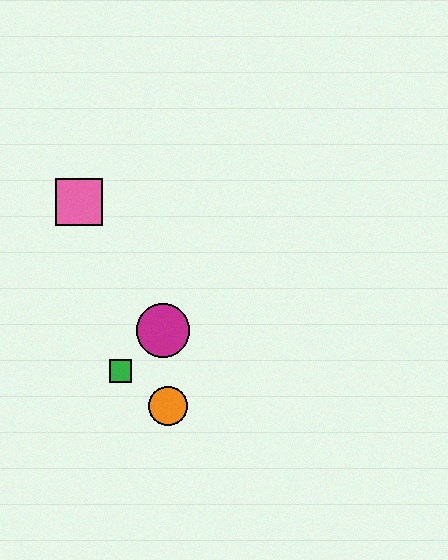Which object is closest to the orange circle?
The green square is closest to the orange circle.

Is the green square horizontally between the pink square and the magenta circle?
Yes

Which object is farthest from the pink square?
The orange circle is farthest from the pink square.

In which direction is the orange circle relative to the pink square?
The orange circle is below the pink square.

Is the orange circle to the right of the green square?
Yes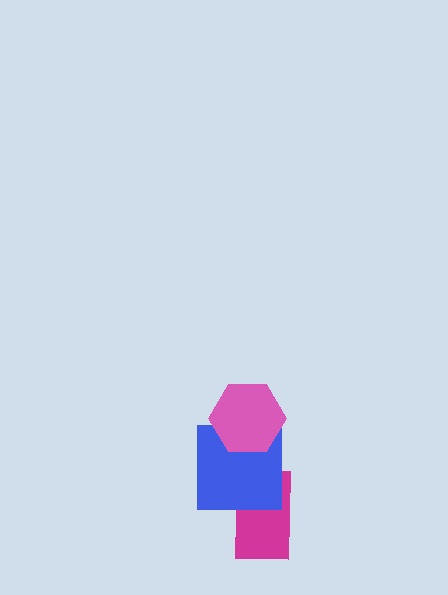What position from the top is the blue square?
The blue square is 2nd from the top.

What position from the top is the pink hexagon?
The pink hexagon is 1st from the top.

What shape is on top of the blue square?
The pink hexagon is on top of the blue square.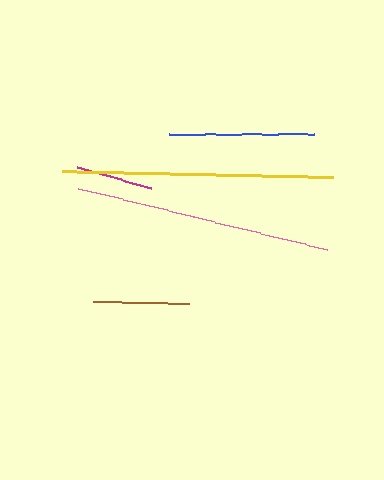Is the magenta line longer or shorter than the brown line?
The brown line is longer than the magenta line.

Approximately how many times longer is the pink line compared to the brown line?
The pink line is approximately 2.7 times the length of the brown line.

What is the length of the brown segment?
The brown segment is approximately 95 pixels long.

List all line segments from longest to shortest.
From longest to shortest: yellow, pink, blue, brown, magenta.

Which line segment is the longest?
The yellow line is the longest at approximately 270 pixels.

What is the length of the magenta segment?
The magenta segment is approximately 77 pixels long.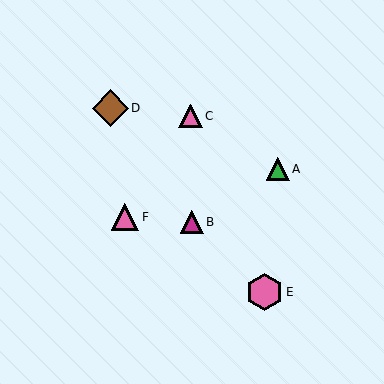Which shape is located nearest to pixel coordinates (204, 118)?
The pink triangle (labeled C) at (190, 116) is nearest to that location.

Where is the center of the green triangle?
The center of the green triangle is at (278, 169).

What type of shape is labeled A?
Shape A is a green triangle.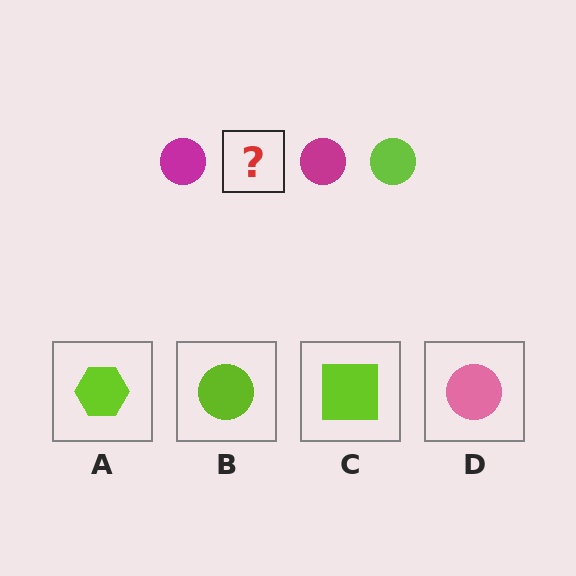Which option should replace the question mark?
Option B.